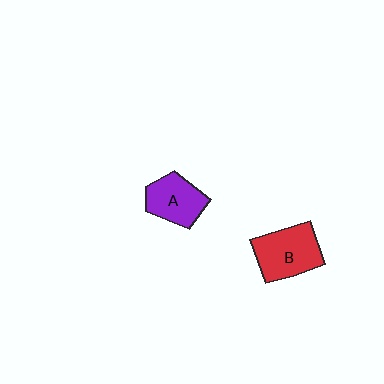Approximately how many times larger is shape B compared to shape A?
Approximately 1.3 times.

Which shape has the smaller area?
Shape A (purple).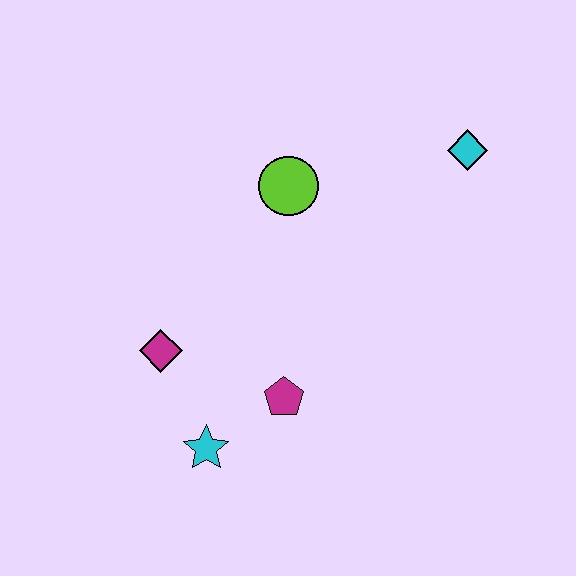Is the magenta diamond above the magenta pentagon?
Yes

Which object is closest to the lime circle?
The cyan diamond is closest to the lime circle.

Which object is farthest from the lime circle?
The cyan star is farthest from the lime circle.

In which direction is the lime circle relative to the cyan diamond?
The lime circle is to the left of the cyan diamond.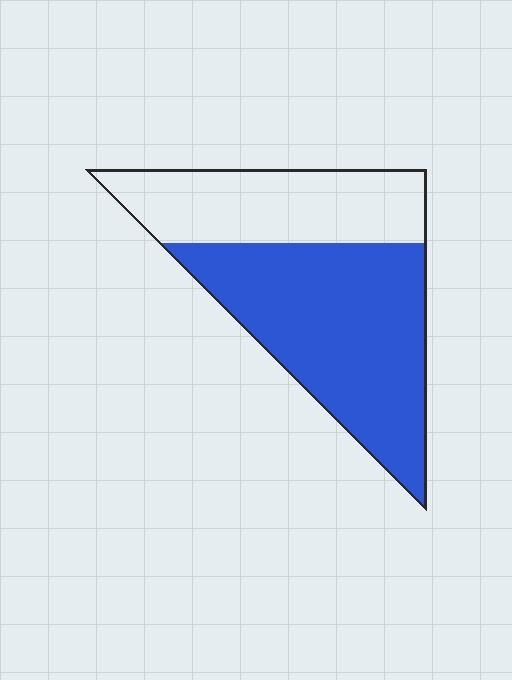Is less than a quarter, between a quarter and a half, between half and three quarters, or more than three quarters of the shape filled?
Between half and three quarters.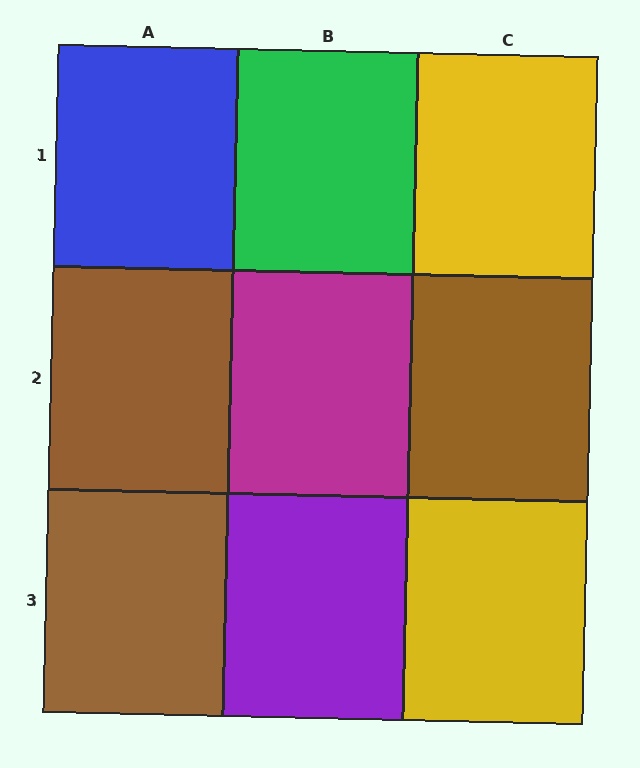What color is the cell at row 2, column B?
Magenta.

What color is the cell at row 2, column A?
Brown.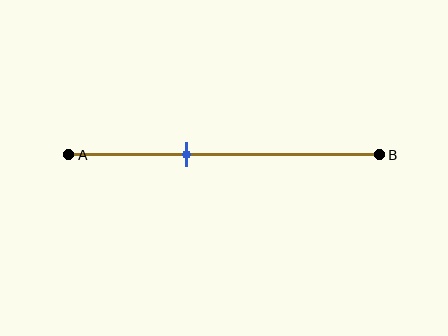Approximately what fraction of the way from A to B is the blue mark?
The blue mark is approximately 40% of the way from A to B.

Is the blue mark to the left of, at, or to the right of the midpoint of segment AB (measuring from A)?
The blue mark is to the left of the midpoint of segment AB.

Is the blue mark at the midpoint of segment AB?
No, the mark is at about 40% from A, not at the 50% midpoint.